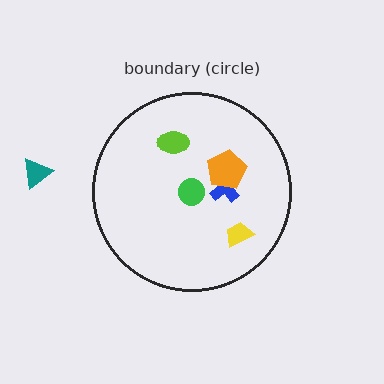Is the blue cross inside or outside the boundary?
Inside.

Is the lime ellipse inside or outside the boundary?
Inside.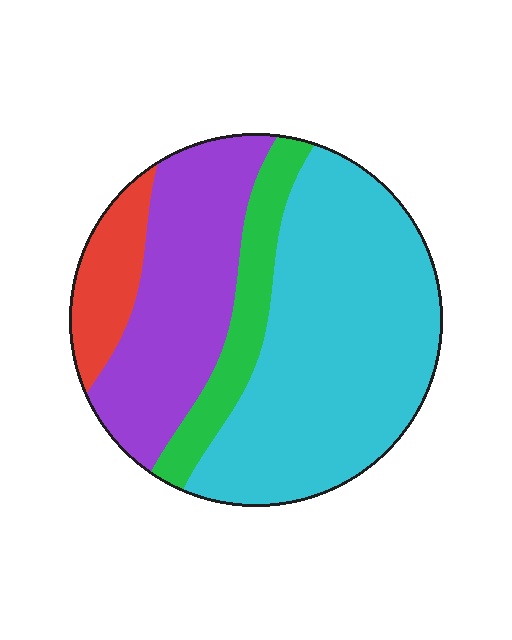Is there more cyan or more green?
Cyan.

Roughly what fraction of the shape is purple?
Purple covers 28% of the shape.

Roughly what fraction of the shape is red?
Red takes up about one tenth (1/10) of the shape.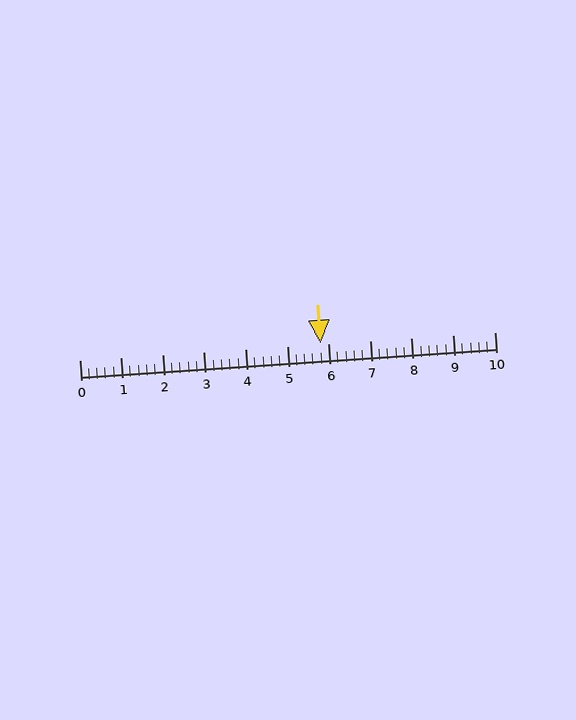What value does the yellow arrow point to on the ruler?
The yellow arrow points to approximately 5.8.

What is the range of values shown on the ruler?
The ruler shows values from 0 to 10.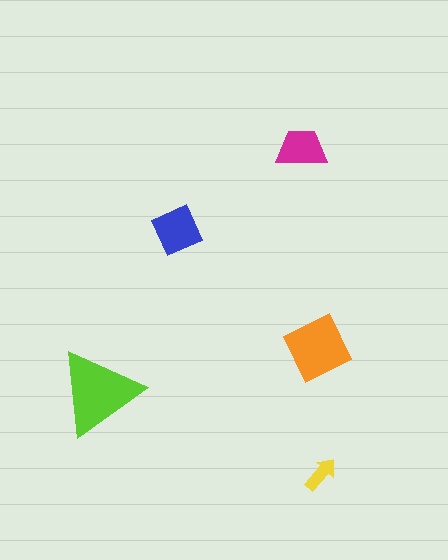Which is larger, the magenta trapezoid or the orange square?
The orange square.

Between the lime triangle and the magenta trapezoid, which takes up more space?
The lime triangle.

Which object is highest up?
The magenta trapezoid is topmost.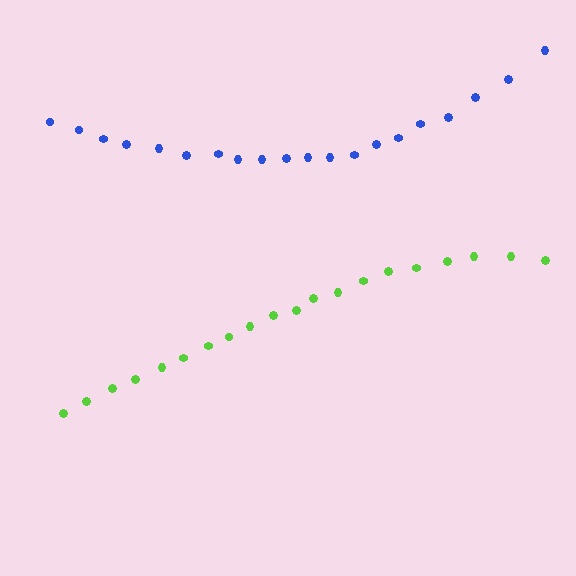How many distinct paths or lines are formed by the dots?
There are 2 distinct paths.